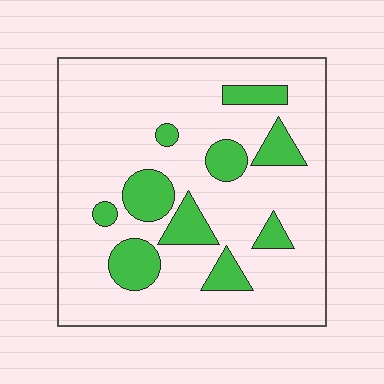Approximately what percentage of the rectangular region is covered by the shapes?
Approximately 20%.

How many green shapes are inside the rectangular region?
10.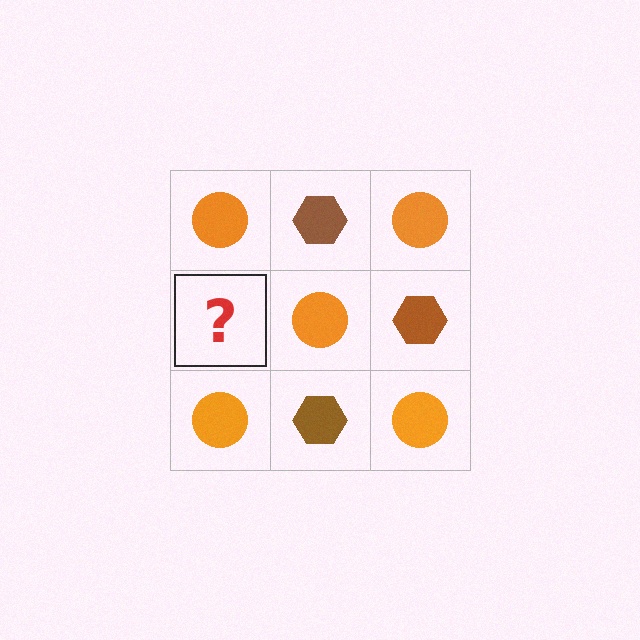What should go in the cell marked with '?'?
The missing cell should contain a brown hexagon.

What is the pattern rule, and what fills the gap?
The rule is that it alternates orange circle and brown hexagon in a checkerboard pattern. The gap should be filled with a brown hexagon.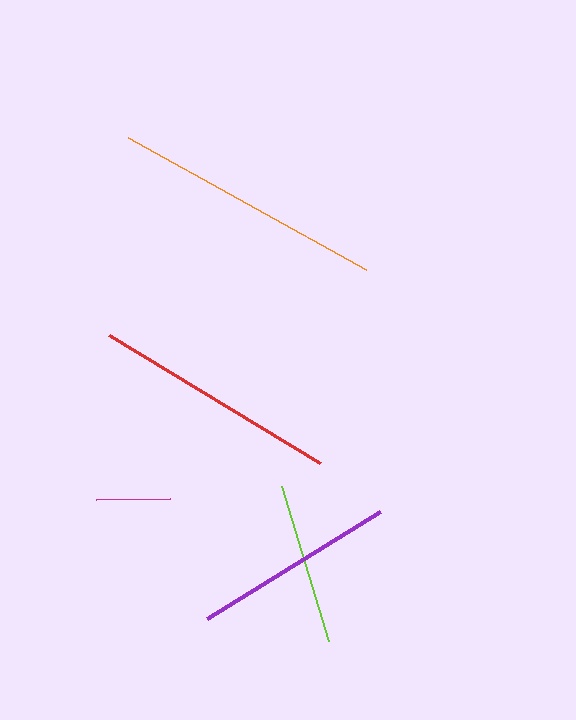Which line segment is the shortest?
The magenta line is the shortest at approximately 74 pixels.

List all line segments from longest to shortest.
From longest to shortest: orange, red, purple, lime, magenta.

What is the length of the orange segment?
The orange segment is approximately 272 pixels long.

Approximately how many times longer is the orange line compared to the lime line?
The orange line is approximately 1.7 times the length of the lime line.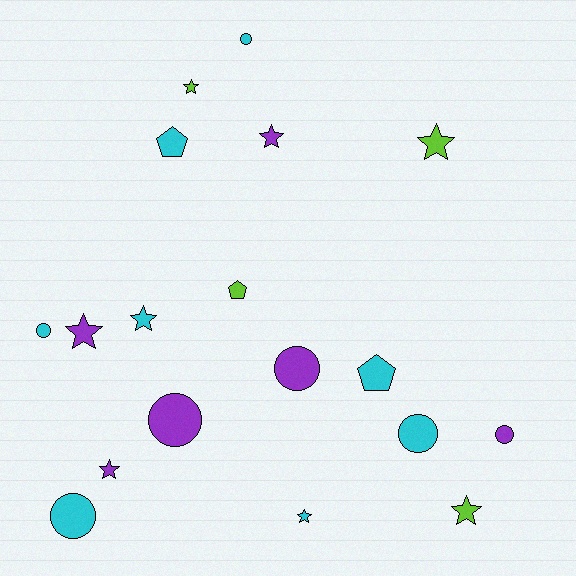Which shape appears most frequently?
Star, with 8 objects.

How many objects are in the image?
There are 18 objects.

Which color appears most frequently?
Cyan, with 8 objects.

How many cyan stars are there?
There are 2 cyan stars.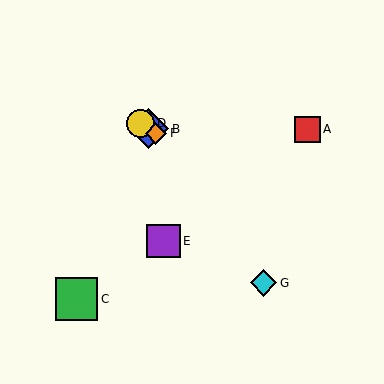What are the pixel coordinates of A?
Object A is at (307, 129).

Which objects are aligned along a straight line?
Objects B, D, F are aligned along a straight line.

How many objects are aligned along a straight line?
3 objects (B, D, F) are aligned along a straight line.